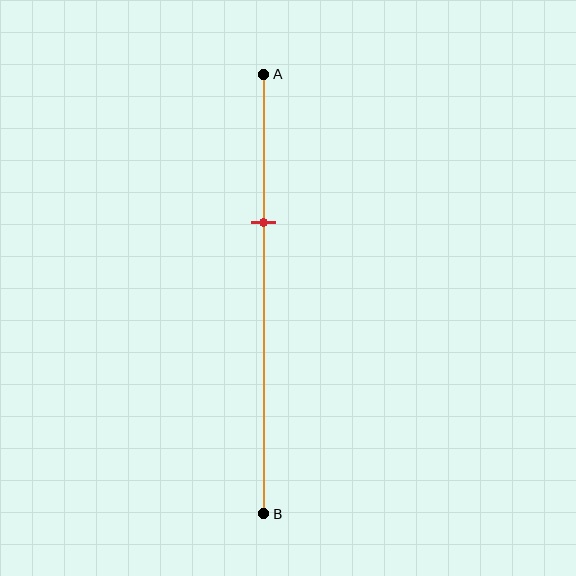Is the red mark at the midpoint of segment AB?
No, the mark is at about 35% from A, not at the 50% midpoint.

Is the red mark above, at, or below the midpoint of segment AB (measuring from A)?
The red mark is above the midpoint of segment AB.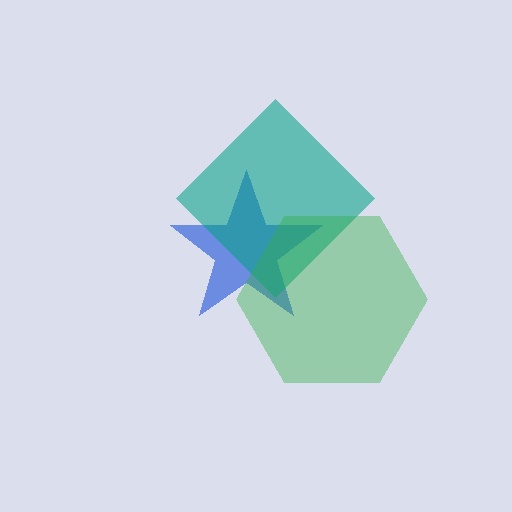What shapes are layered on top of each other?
The layered shapes are: a blue star, a teal diamond, a green hexagon.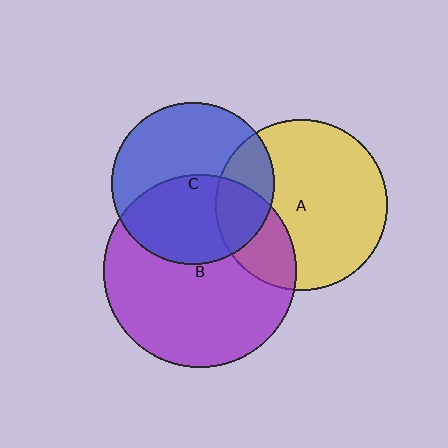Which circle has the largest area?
Circle B (purple).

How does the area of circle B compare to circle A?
Approximately 1.3 times.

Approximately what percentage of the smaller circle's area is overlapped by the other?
Approximately 25%.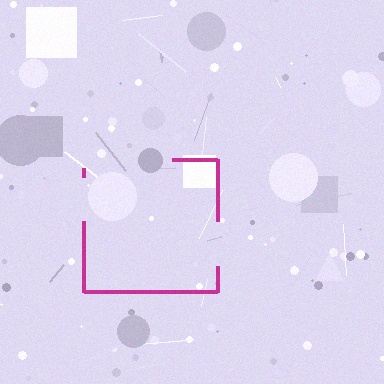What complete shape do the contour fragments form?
The contour fragments form a square.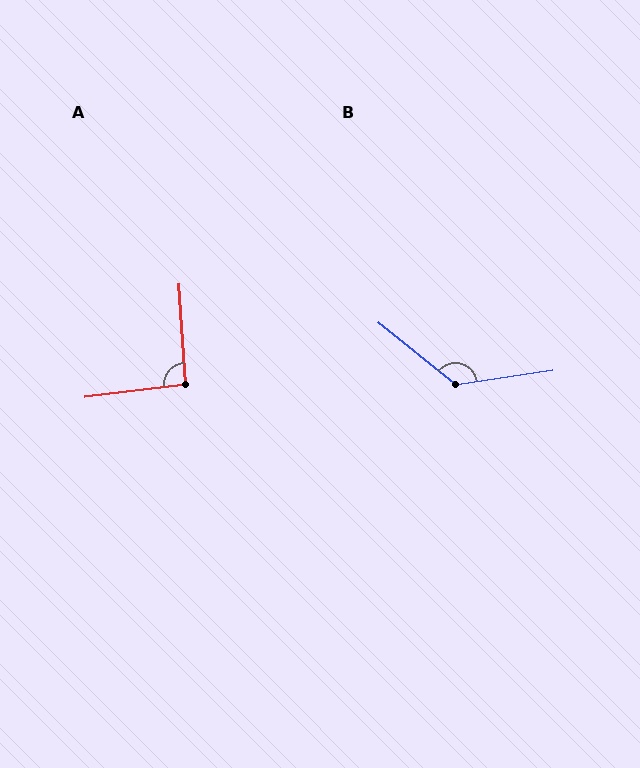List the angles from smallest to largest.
A (93°), B (133°).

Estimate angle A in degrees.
Approximately 93 degrees.